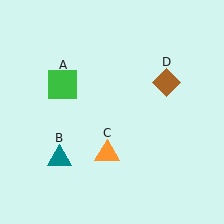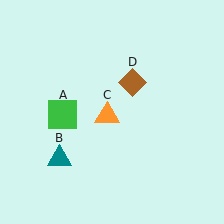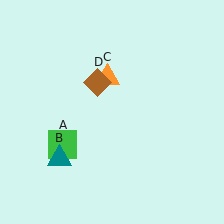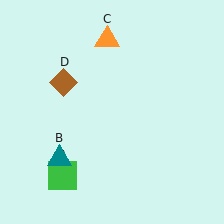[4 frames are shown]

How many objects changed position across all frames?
3 objects changed position: green square (object A), orange triangle (object C), brown diamond (object D).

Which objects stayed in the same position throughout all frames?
Teal triangle (object B) remained stationary.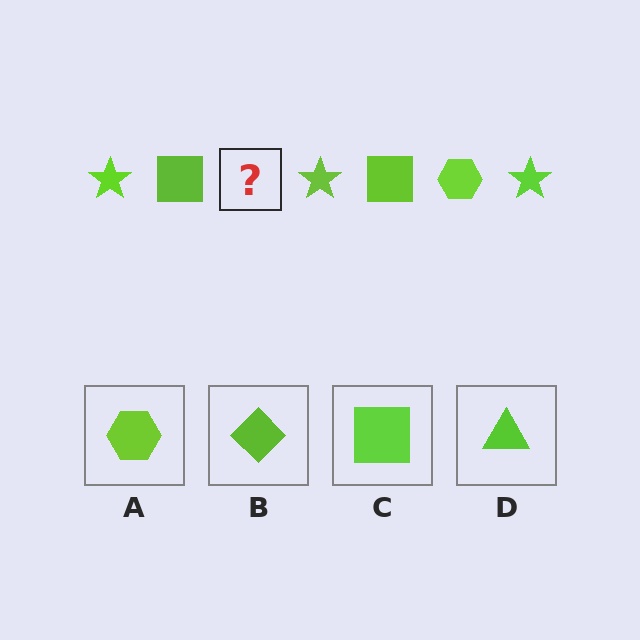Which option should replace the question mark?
Option A.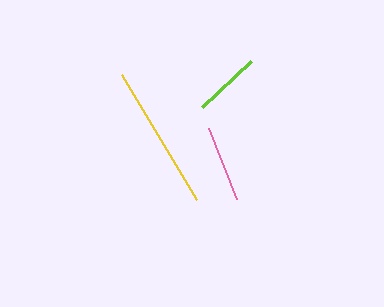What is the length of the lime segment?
The lime segment is approximately 67 pixels long.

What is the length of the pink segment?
The pink segment is approximately 76 pixels long.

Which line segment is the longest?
The yellow line is the longest at approximately 146 pixels.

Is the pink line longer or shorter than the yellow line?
The yellow line is longer than the pink line.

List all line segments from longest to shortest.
From longest to shortest: yellow, pink, lime.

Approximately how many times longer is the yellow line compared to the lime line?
The yellow line is approximately 2.2 times the length of the lime line.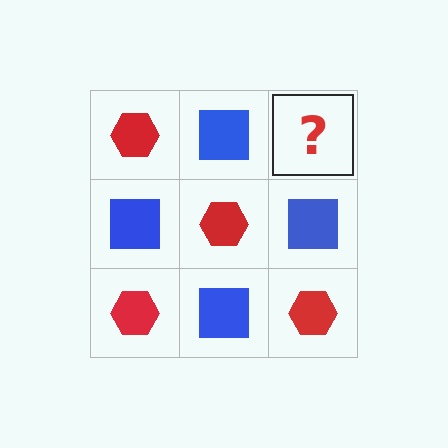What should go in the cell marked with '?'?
The missing cell should contain a red hexagon.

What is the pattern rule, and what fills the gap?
The rule is that it alternates red hexagon and blue square in a checkerboard pattern. The gap should be filled with a red hexagon.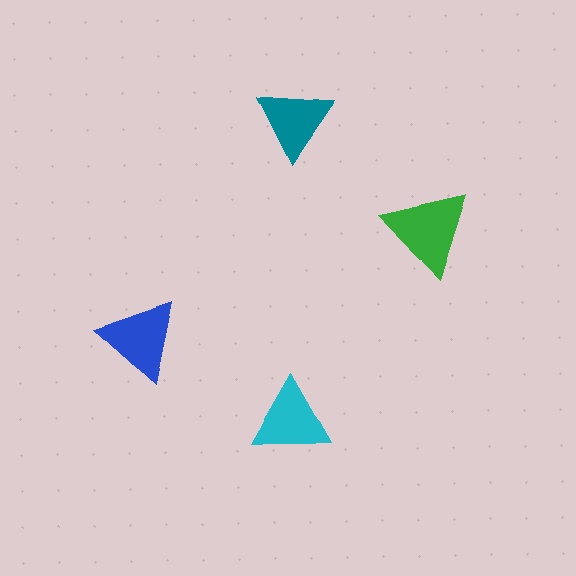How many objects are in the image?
There are 4 objects in the image.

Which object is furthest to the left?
The blue triangle is leftmost.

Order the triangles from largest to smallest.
the green one, the blue one, the cyan one, the teal one.